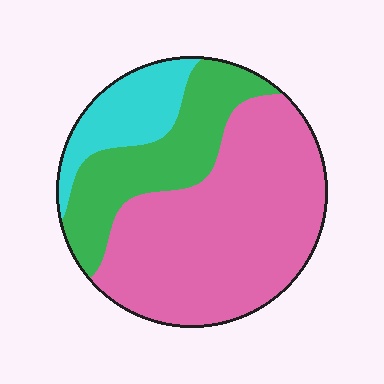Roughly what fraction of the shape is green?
Green covers 26% of the shape.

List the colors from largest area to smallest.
From largest to smallest: pink, green, cyan.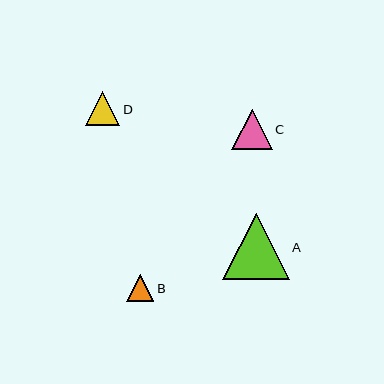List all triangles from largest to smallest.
From largest to smallest: A, C, D, B.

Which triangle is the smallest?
Triangle B is the smallest with a size of approximately 27 pixels.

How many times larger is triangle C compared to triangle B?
Triangle C is approximately 1.5 times the size of triangle B.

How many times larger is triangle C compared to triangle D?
Triangle C is approximately 1.2 times the size of triangle D.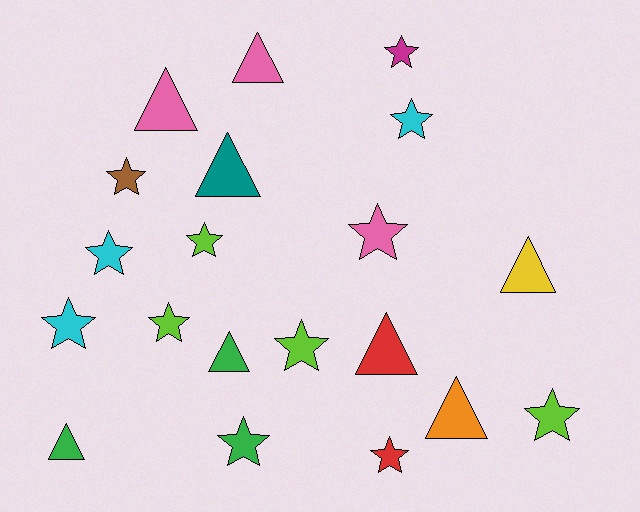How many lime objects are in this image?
There are 4 lime objects.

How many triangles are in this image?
There are 8 triangles.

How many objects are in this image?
There are 20 objects.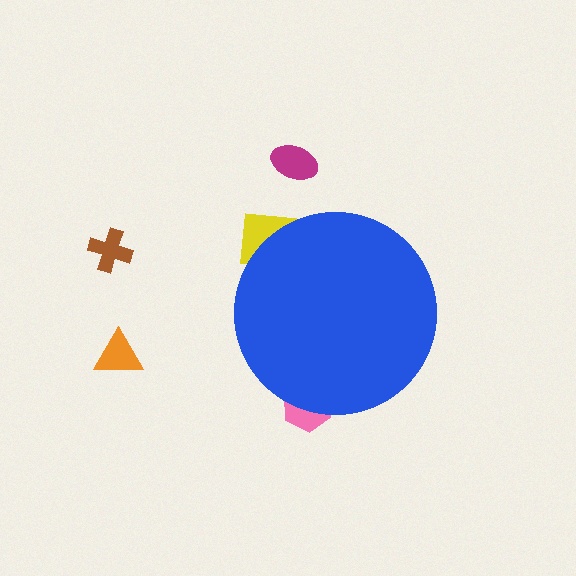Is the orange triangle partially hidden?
No, the orange triangle is fully visible.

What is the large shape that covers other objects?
A blue circle.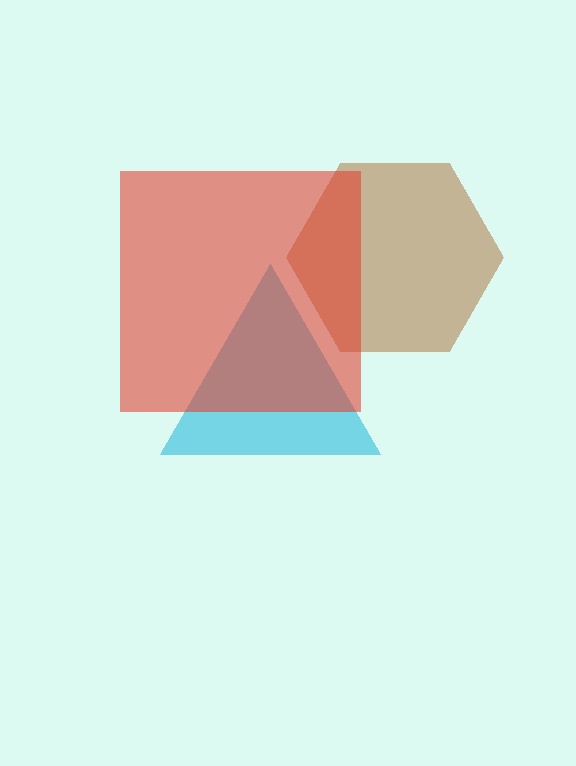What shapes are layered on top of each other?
The layered shapes are: a brown hexagon, a cyan triangle, a red square.